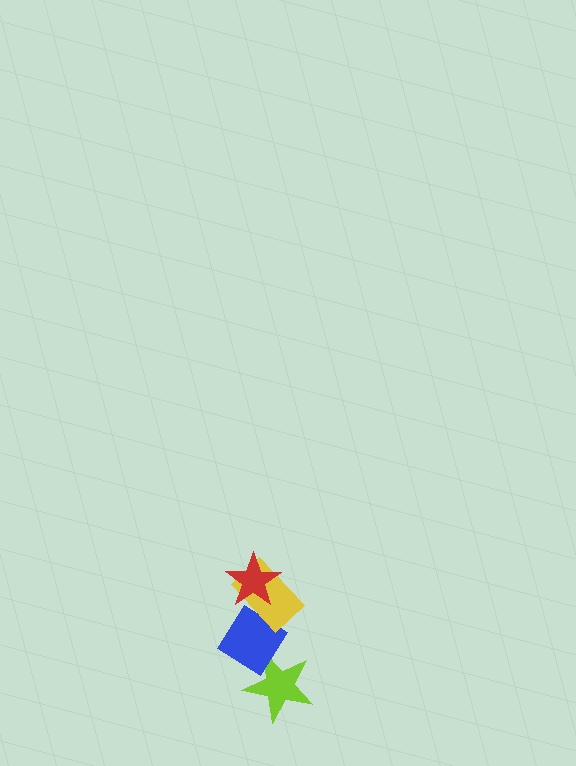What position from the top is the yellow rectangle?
The yellow rectangle is 2nd from the top.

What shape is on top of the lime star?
The blue diamond is on top of the lime star.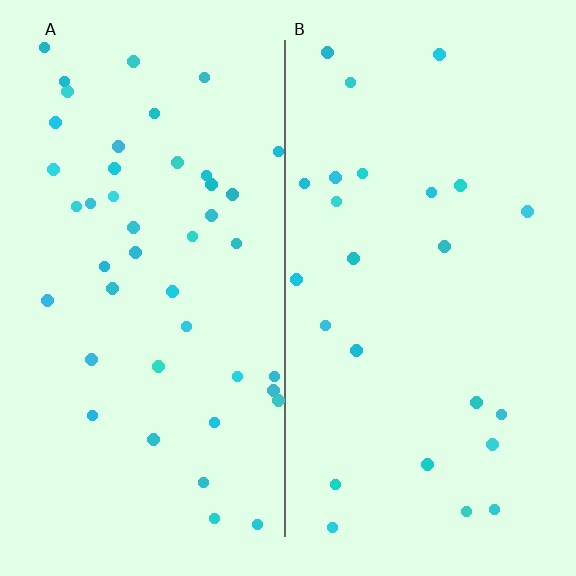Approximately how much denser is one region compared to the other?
Approximately 1.8× — region A over region B.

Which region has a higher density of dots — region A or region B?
A (the left).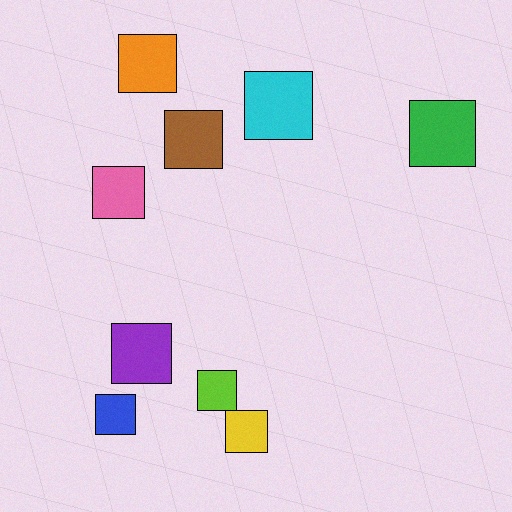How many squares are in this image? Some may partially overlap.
There are 9 squares.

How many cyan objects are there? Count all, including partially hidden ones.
There is 1 cyan object.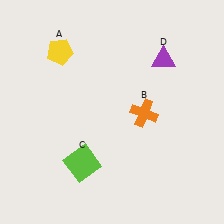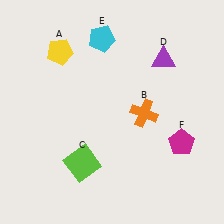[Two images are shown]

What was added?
A cyan pentagon (E), a magenta pentagon (F) were added in Image 2.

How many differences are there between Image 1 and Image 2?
There are 2 differences between the two images.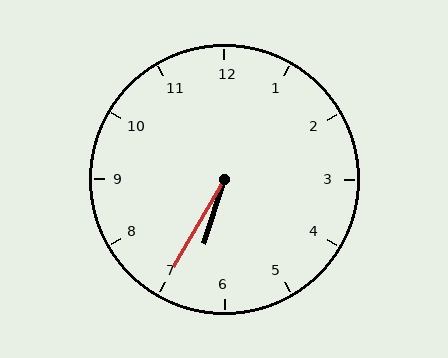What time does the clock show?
6:35.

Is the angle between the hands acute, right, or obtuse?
It is acute.